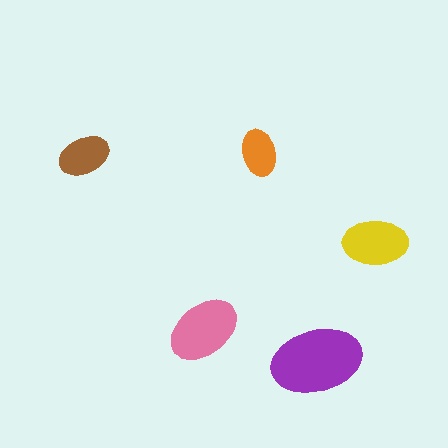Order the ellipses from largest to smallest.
the purple one, the pink one, the yellow one, the brown one, the orange one.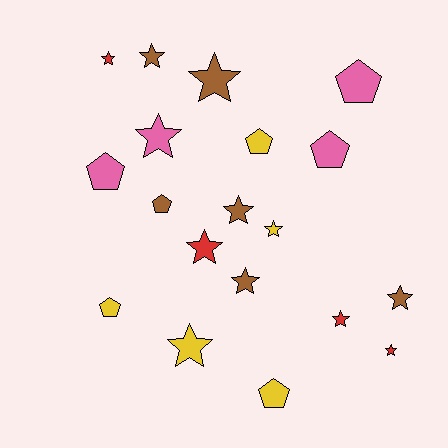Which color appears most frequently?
Brown, with 6 objects.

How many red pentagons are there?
There are no red pentagons.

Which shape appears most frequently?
Star, with 12 objects.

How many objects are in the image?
There are 19 objects.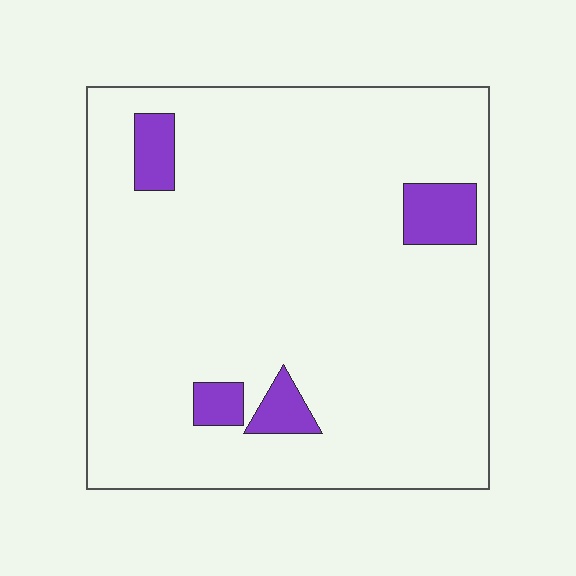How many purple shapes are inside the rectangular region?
4.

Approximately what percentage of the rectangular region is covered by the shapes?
Approximately 10%.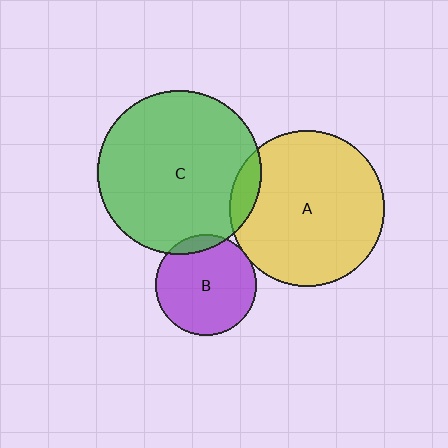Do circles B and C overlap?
Yes.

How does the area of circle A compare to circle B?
Approximately 2.4 times.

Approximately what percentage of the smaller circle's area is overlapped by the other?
Approximately 10%.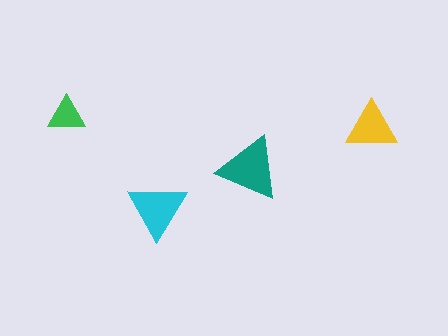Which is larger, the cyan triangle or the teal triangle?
The teal one.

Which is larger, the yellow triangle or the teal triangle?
The teal one.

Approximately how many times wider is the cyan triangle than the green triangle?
About 1.5 times wider.